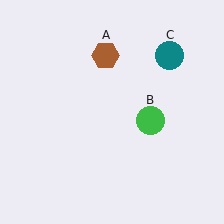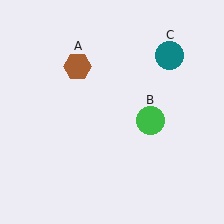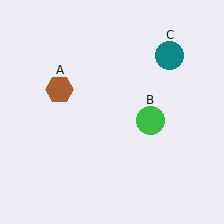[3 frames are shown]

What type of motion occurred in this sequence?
The brown hexagon (object A) rotated counterclockwise around the center of the scene.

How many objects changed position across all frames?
1 object changed position: brown hexagon (object A).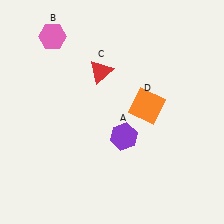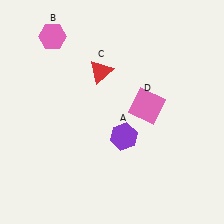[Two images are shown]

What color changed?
The square (D) changed from orange in Image 1 to pink in Image 2.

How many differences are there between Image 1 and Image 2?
There is 1 difference between the two images.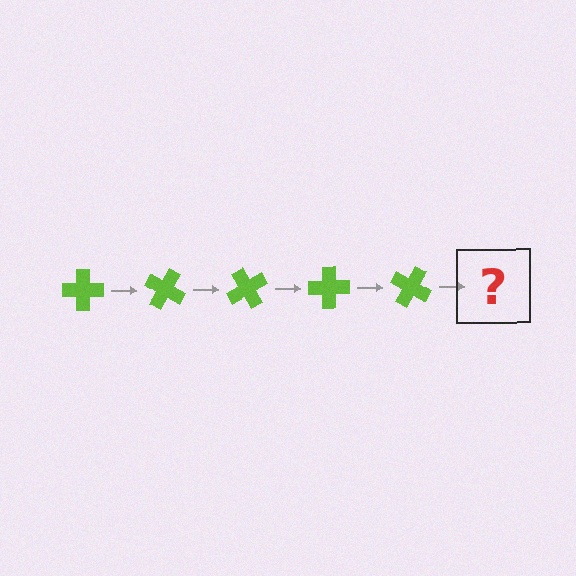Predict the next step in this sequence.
The next step is a lime cross rotated 150 degrees.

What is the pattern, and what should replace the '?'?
The pattern is that the cross rotates 30 degrees each step. The '?' should be a lime cross rotated 150 degrees.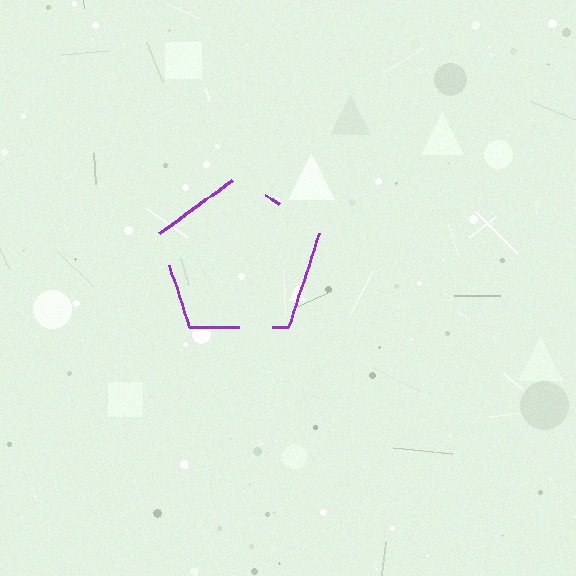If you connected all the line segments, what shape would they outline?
They would outline a pentagon.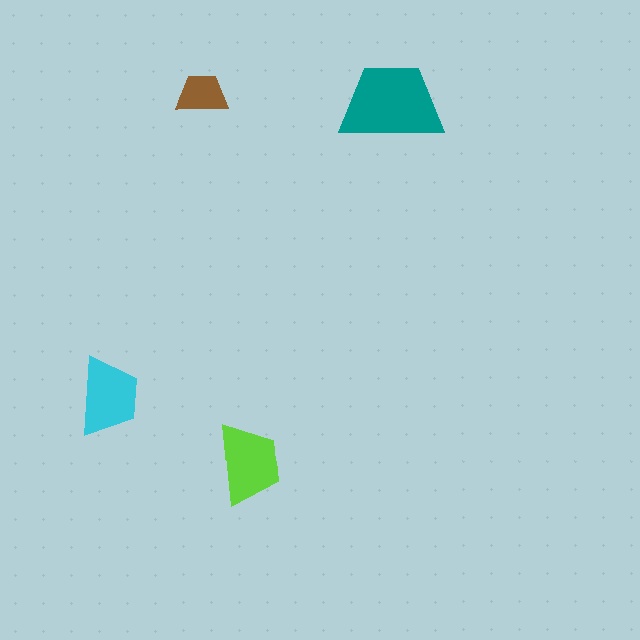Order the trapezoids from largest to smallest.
the teal one, the lime one, the cyan one, the brown one.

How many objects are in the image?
There are 4 objects in the image.